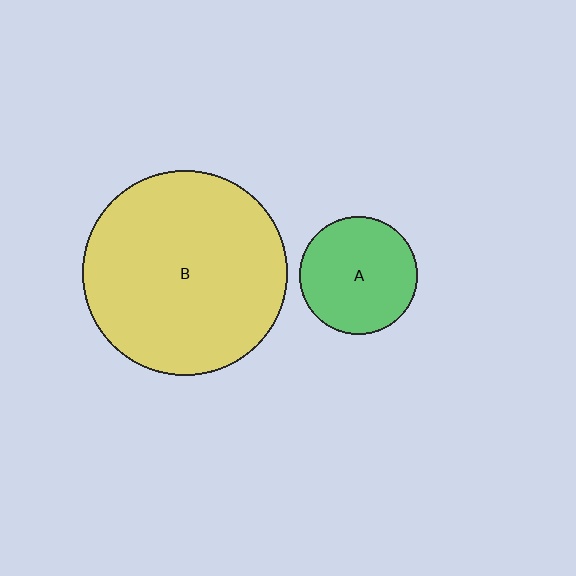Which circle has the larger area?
Circle B (yellow).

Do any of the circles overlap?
No, none of the circles overlap.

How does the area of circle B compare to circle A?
Approximately 3.0 times.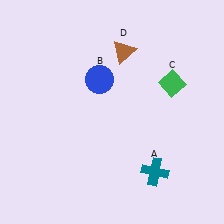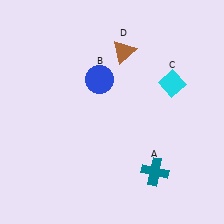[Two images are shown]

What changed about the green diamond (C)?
In Image 1, C is green. In Image 2, it changed to cyan.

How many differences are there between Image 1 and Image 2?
There is 1 difference between the two images.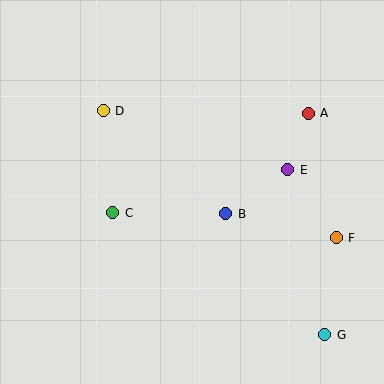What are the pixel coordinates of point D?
Point D is at (103, 111).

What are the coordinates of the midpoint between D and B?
The midpoint between D and B is at (164, 162).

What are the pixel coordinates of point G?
Point G is at (325, 335).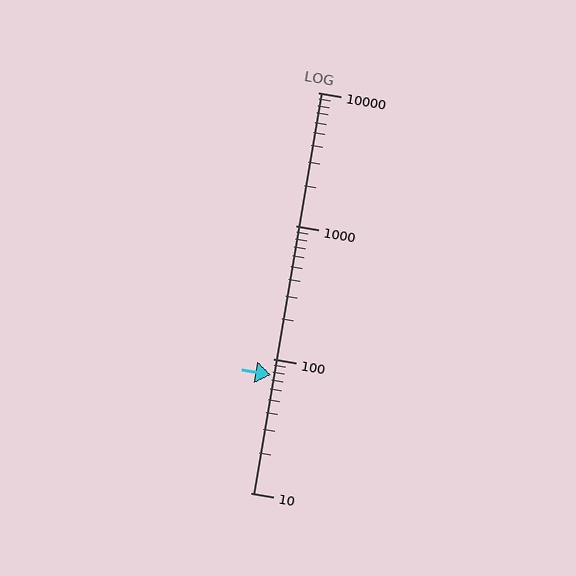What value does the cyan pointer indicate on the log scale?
The pointer indicates approximately 76.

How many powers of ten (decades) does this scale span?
The scale spans 3 decades, from 10 to 10000.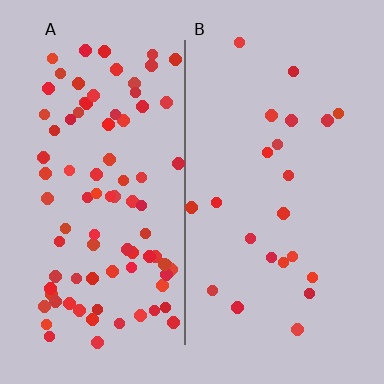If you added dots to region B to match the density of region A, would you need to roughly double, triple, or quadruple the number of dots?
Approximately quadruple.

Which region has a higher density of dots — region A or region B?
A (the left).